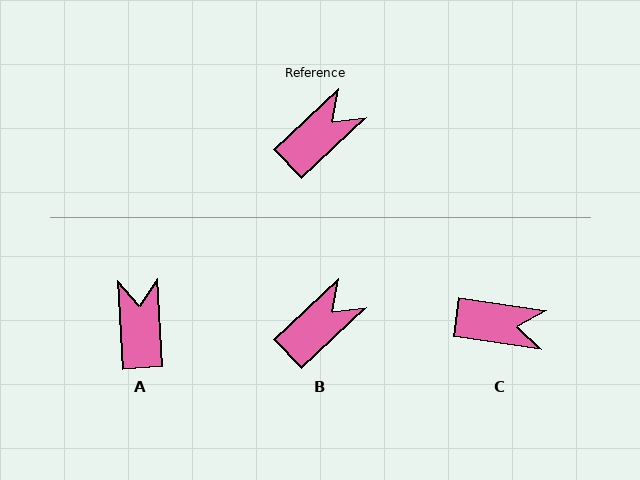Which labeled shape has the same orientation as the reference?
B.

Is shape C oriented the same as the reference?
No, it is off by about 52 degrees.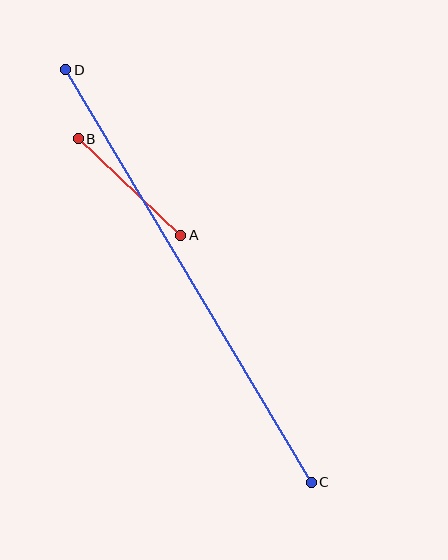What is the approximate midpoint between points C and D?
The midpoint is at approximately (189, 276) pixels.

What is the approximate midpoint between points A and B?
The midpoint is at approximately (130, 187) pixels.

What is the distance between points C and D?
The distance is approximately 480 pixels.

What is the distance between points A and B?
The distance is approximately 141 pixels.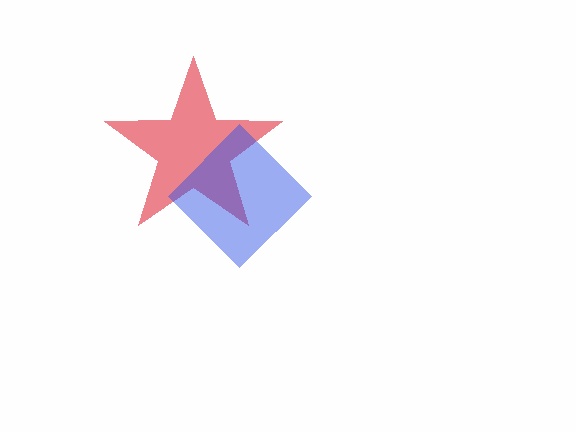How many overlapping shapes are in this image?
There are 2 overlapping shapes in the image.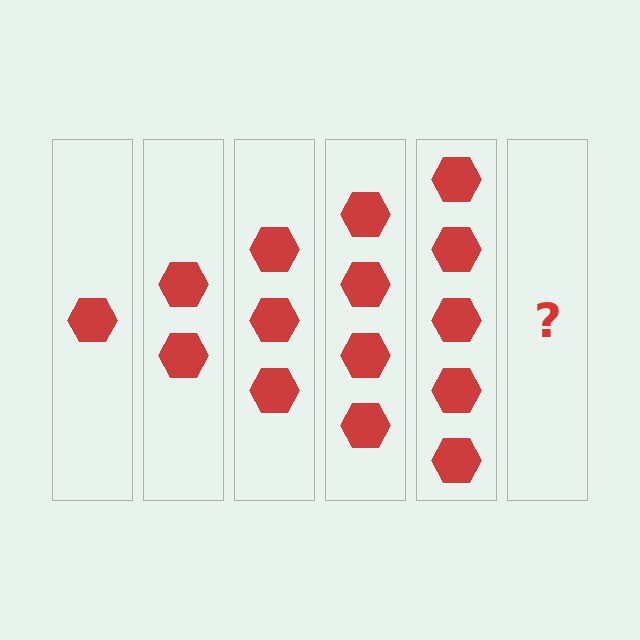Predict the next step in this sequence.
The next step is 6 hexagons.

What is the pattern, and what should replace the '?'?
The pattern is that each step adds one more hexagon. The '?' should be 6 hexagons.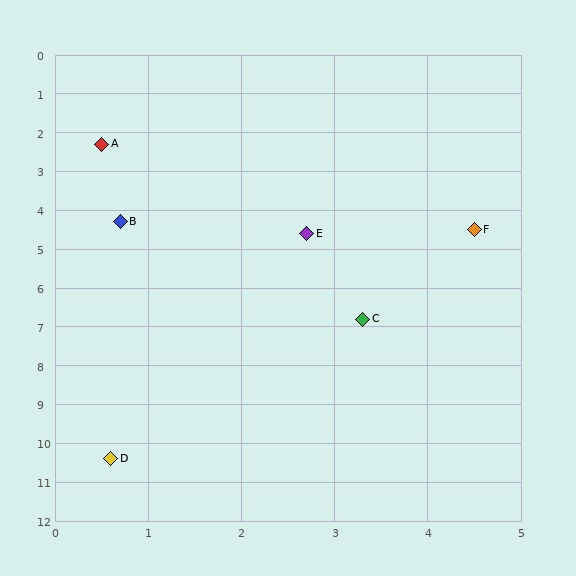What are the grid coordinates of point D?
Point D is at approximately (0.6, 10.4).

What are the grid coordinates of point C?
Point C is at approximately (3.3, 6.8).